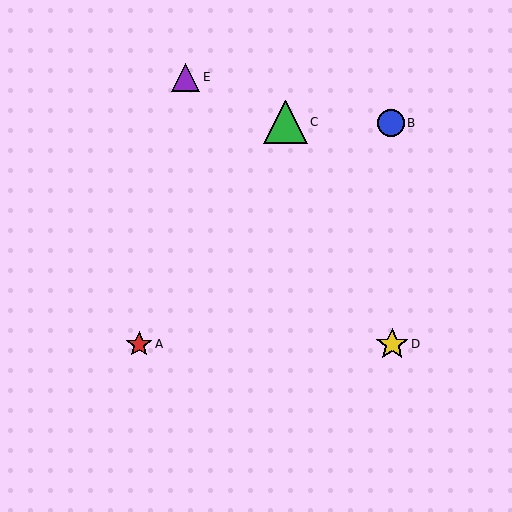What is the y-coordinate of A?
Object A is at y≈344.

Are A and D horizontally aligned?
Yes, both are at y≈344.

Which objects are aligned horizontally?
Objects A, D are aligned horizontally.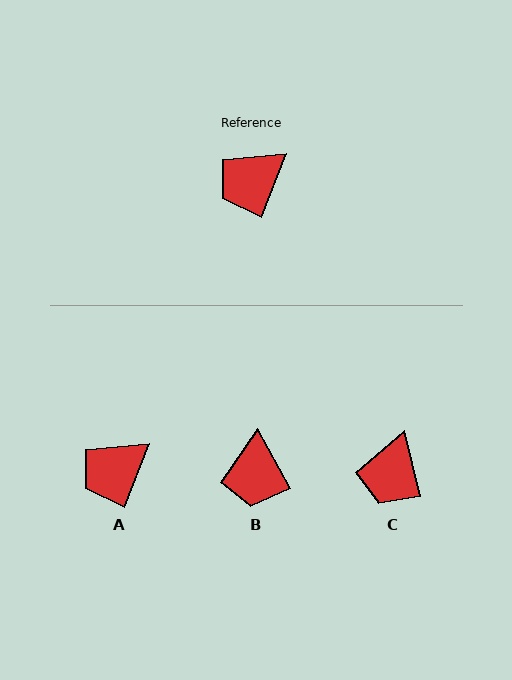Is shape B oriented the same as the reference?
No, it is off by about 51 degrees.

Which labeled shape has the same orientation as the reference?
A.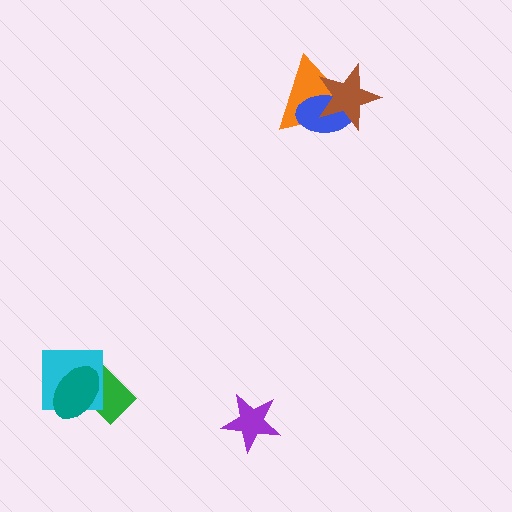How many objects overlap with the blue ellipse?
2 objects overlap with the blue ellipse.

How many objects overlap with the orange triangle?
2 objects overlap with the orange triangle.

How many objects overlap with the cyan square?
2 objects overlap with the cyan square.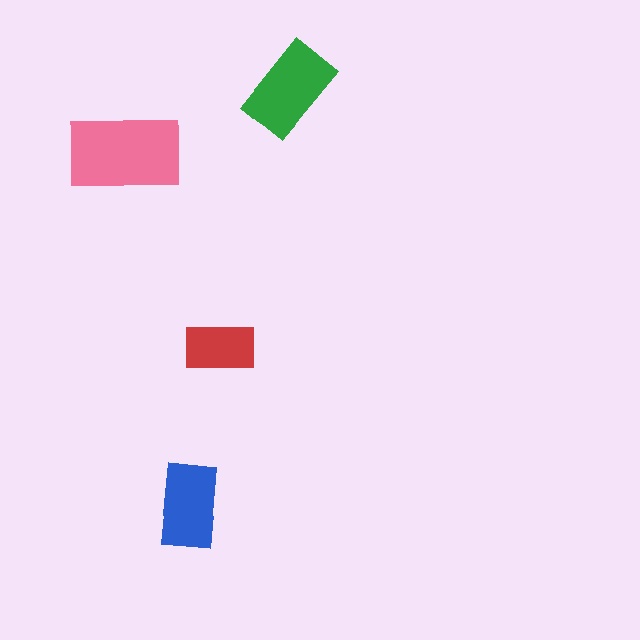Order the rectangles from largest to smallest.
the pink one, the green one, the blue one, the red one.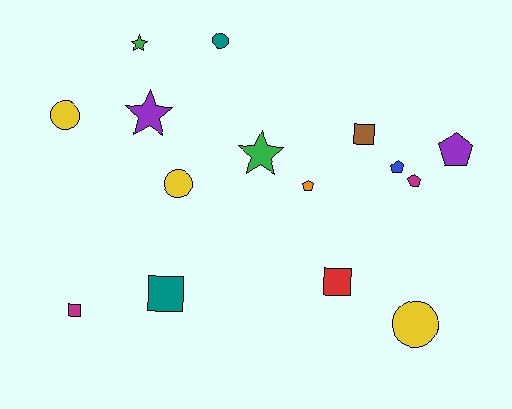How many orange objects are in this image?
There is 1 orange object.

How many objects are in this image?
There are 15 objects.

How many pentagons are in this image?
There are 4 pentagons.